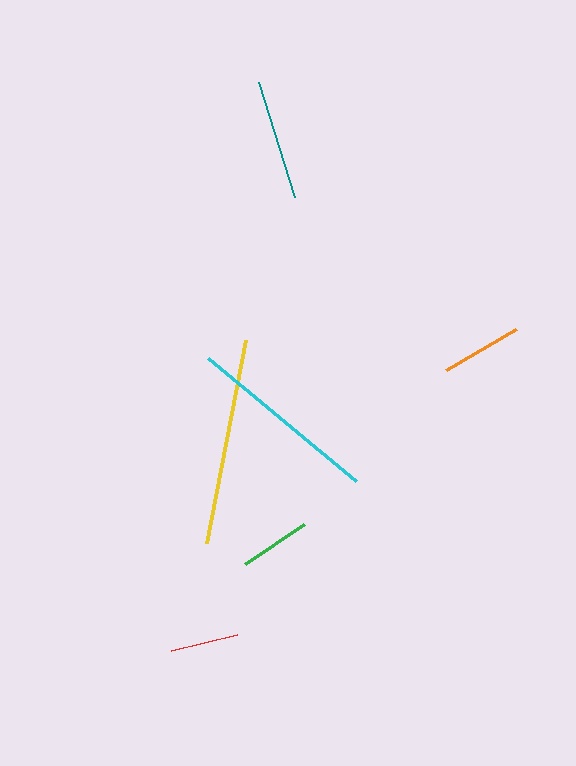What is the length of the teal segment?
The teal segment is approximately 120 pixels long.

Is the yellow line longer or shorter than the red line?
The yellow line is longer than the red line.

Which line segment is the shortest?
The red line is the shortest at approximately 68 pixels.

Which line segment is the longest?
The yellow line is the longest at approximately 206 pixels.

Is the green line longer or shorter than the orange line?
The orange line is longer than the green line.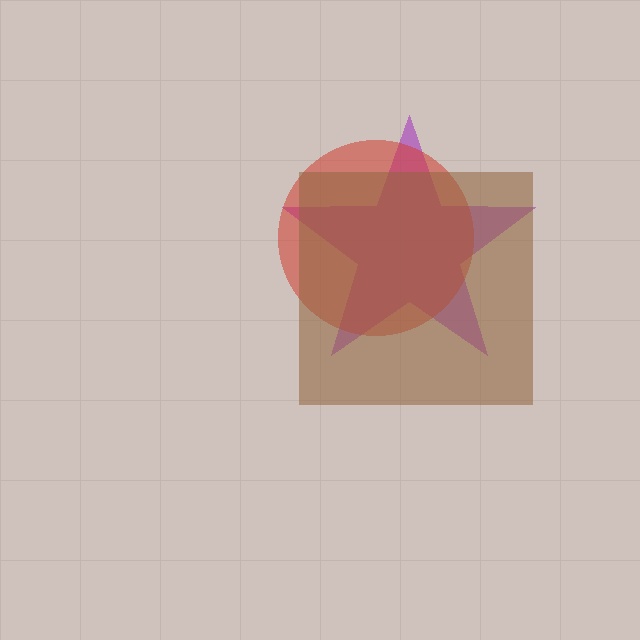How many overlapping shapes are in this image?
There are 3 overlapping shapes in the image.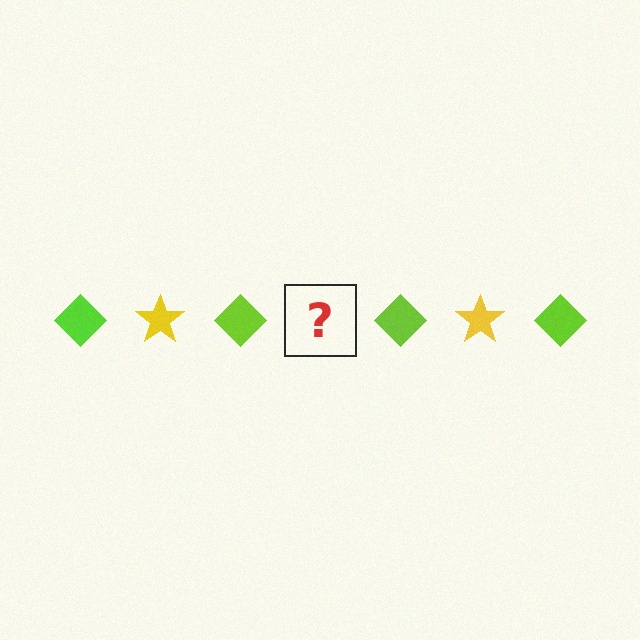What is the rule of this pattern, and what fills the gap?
The rule is that the pattern alternates between lime diamond and yellow star. The gap should be filled with a yellow star.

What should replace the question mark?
The question mark should be replaced with a yellow star.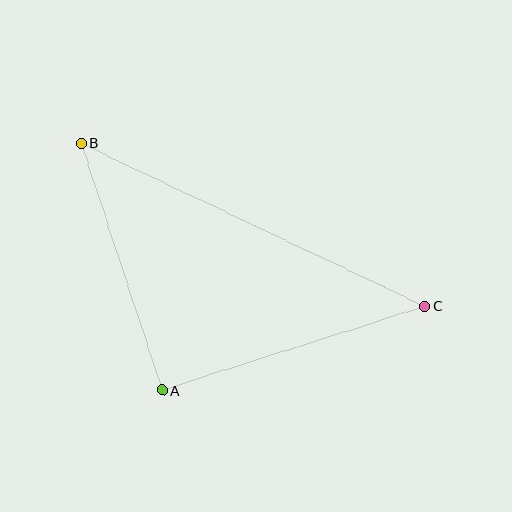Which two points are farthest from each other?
Points B and C are farthest from each other.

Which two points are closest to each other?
Points A and B are closest to each other.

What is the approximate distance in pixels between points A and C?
The distance between A and C is approximately 276 pixels.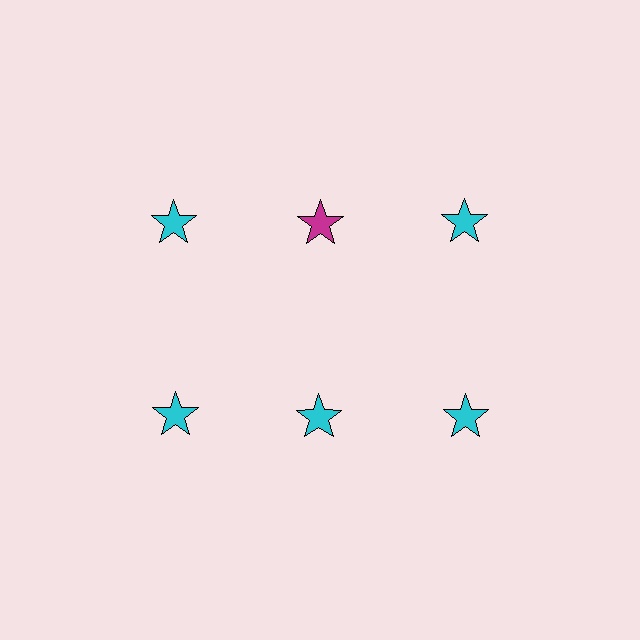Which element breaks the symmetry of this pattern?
The magenta star in the top row, second from left column breaks the symmetry. All other shapes are cyan stars.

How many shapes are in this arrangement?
There are 6 shapes arranged in a grid pattern.